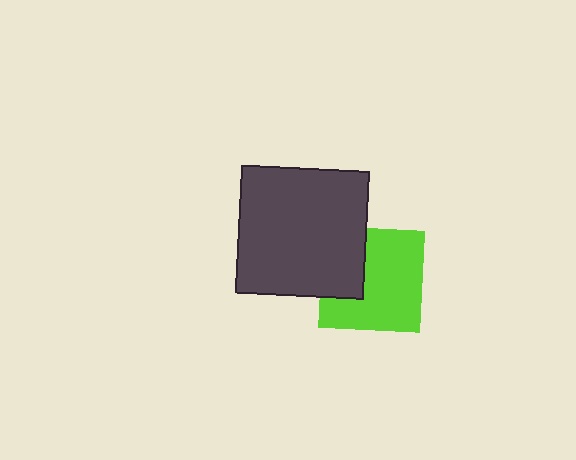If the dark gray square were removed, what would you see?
You would see the complete lime square.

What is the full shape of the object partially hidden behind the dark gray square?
The partially hidden object is a lime square.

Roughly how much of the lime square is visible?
Most of it is visible (roughly 70%).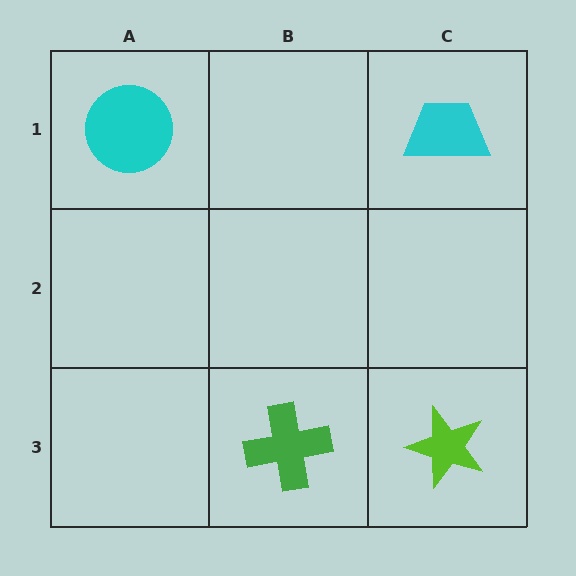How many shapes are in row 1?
2 shapes.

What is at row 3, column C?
A lime star.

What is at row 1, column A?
A cyan circle.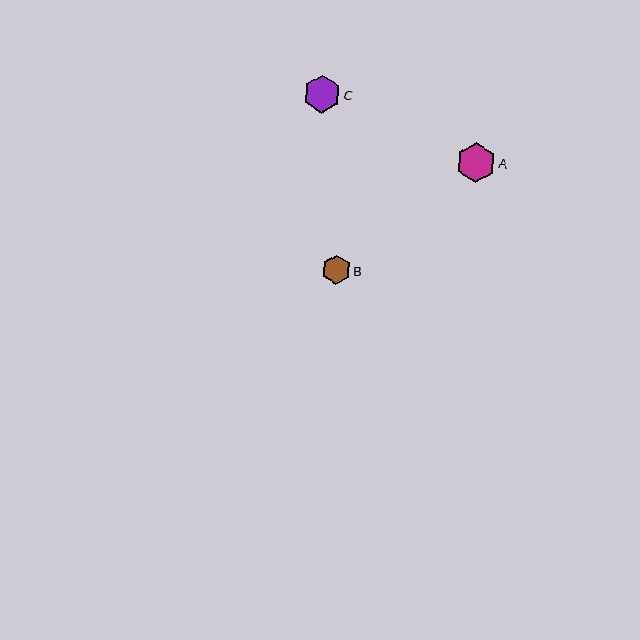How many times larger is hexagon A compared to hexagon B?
Hexagon A is approximately 1.4 times the size of hexagon B.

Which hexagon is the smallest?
Hexagon B is the smallest with a size of approximately 29 pixels.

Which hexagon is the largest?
Hexagon A is the largest with a size of approximately 40 pixels.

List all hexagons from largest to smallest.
From largest to smallest: A, C, B.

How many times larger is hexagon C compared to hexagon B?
Hexagon C is approximately 1.3 times the size of hexagon B.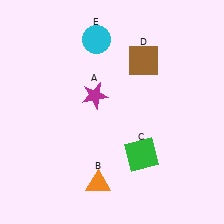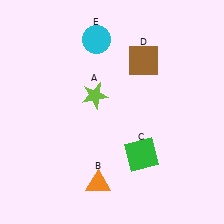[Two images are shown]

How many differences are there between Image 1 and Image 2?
There is 1 difference between the two images.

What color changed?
The star (A) changed from magenta in Image 1 to lime in Image 2.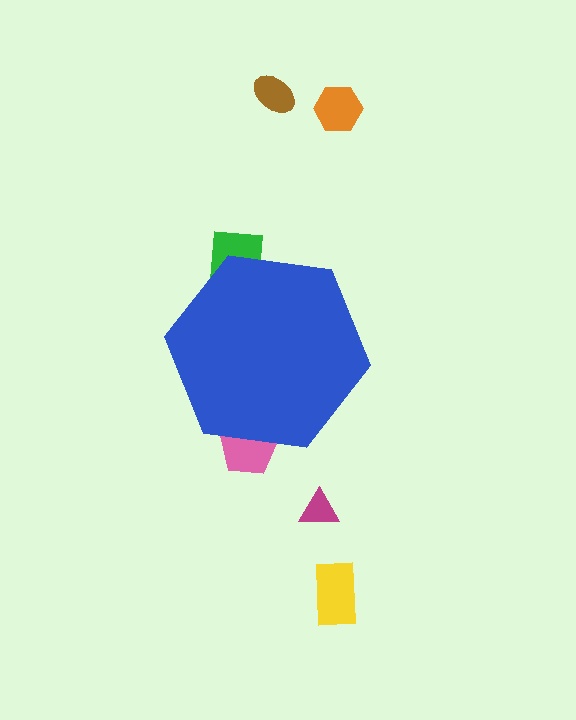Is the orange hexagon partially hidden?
No, the orange hexagon is fully visible.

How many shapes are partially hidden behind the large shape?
2 shapes are partially hidden.